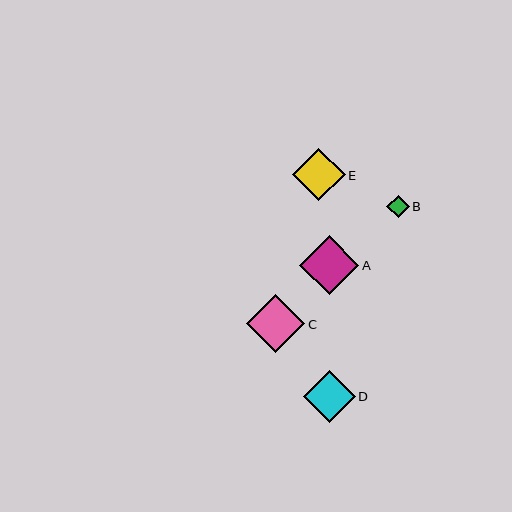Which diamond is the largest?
Diamond A is the largest with a size of approximately 59 pixels.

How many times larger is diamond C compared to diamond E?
Diamond C is approximately 1.1 times the size of diamond E.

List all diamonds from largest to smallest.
From largest to smallest: A, C, E, D, B.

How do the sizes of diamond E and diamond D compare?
Diamond E and diamond D are approximately the same size.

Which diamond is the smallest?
Diamond B is the smallest with a size of approximately 23 pixels.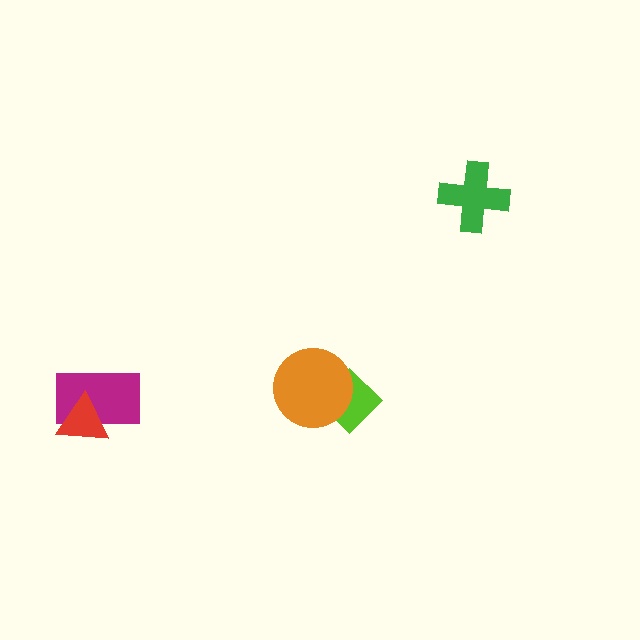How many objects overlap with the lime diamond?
1 object overlaps with the lime diamond.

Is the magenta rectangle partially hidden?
Yes, it is partially covered by another shape.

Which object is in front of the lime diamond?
The orange circle is in front of the lime diamond.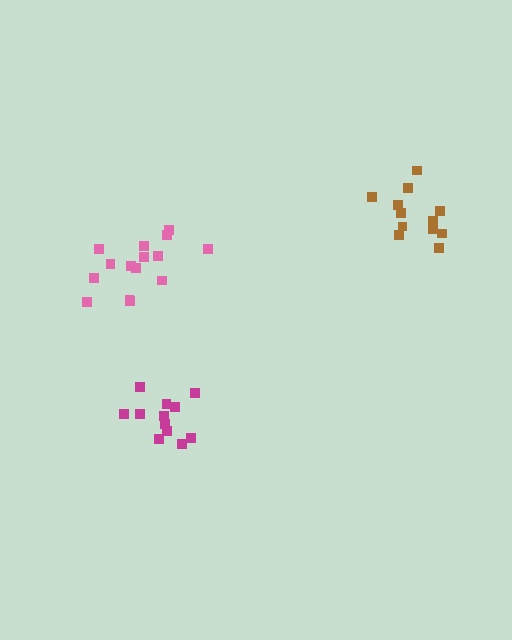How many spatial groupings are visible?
There are 3 spatial groupings.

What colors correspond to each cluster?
The clusters are colored: magenta, pink, brown.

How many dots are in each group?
Group 1: 12 dots, Group 2: 15 dots, Group 3: 12 dots (39 total).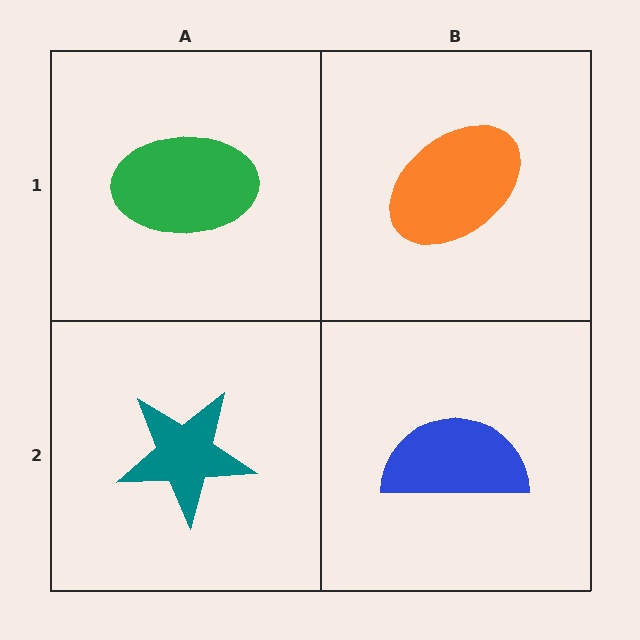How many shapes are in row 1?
2 shapes.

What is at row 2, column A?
A teal star.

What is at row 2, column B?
A blue semicircle.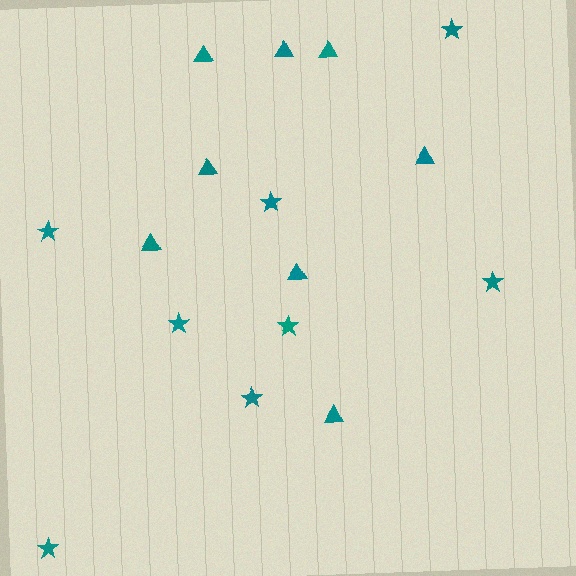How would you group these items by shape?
There are 2 groups: one group of stars (8) and one group of triangles (8).